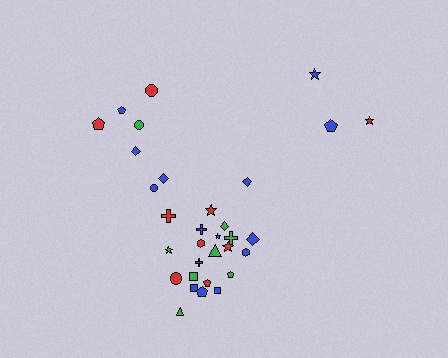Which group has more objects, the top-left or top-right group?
The top-left group.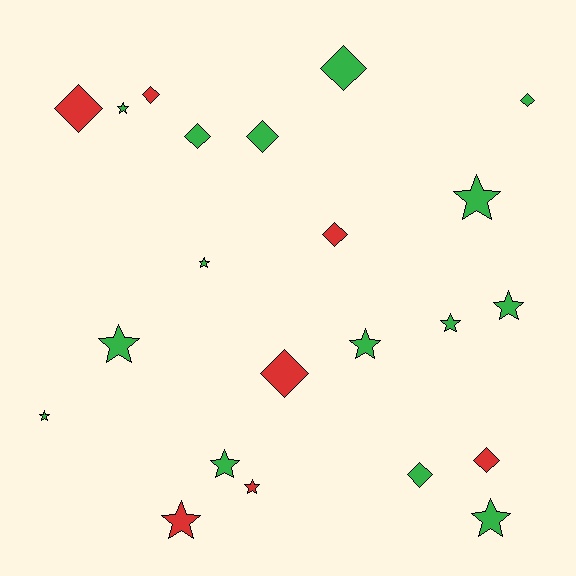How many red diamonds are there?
There are 5 red diamonds.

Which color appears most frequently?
Green, with 15 objects.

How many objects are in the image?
There are 22 objects.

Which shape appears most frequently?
Star, with 12 objects.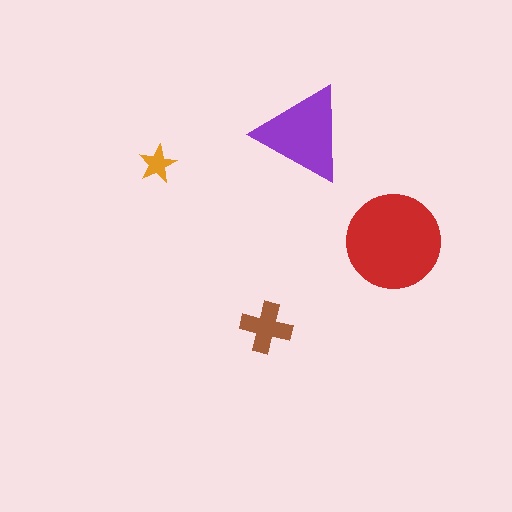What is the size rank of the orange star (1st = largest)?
4th.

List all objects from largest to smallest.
The red circle, the purple triangle, the brown cross, the orange star.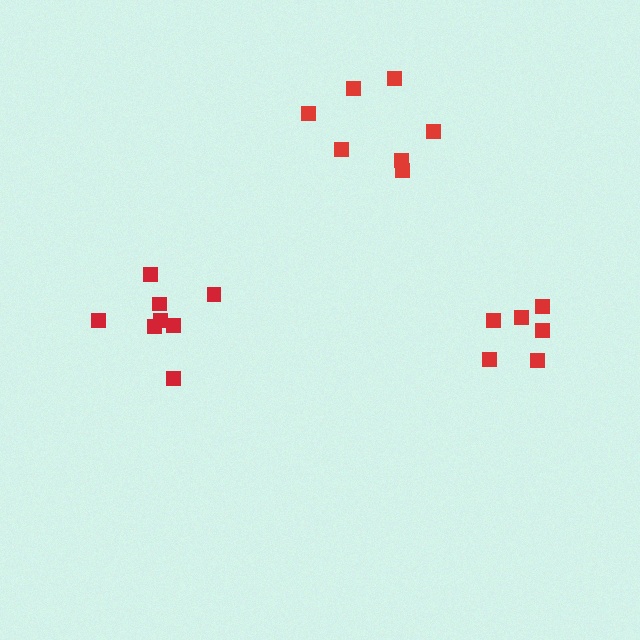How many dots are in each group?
Group 1: 7 dots, Group 2: 8 dots, Group 3: 6 dots (21 total).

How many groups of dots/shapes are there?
There are 3 groups.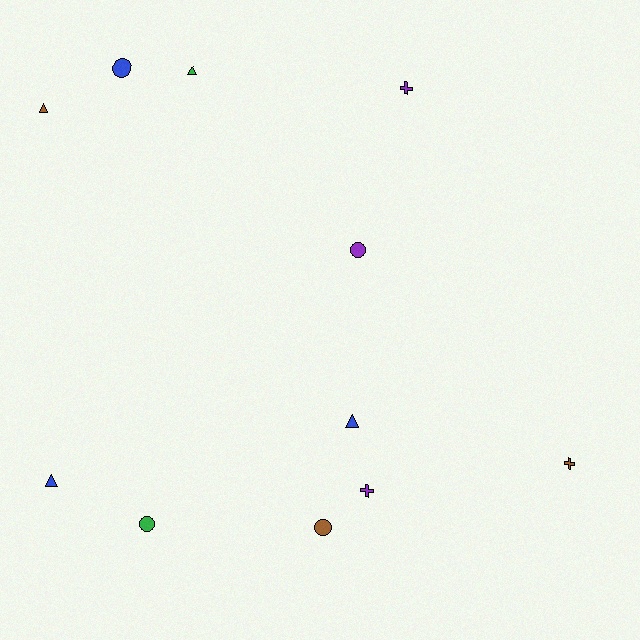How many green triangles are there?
There is 1 green triangle.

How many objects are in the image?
There are 11 objects.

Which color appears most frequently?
Blue, with 3 objects.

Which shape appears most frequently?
Triangle, with 4 objects.